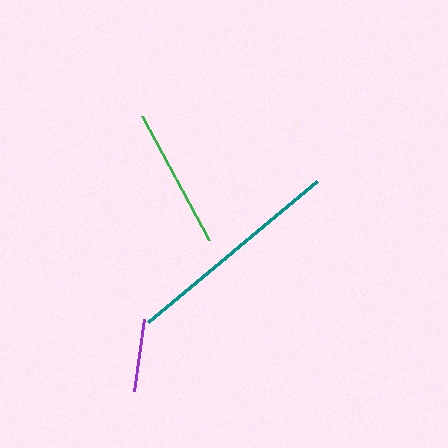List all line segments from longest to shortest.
From longest to shortest: teal, green, purple.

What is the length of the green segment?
The green segment is approximately 142 pixels long.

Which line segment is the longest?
The teal line is the longest at approximately 220 pixels.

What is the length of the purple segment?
The purple segment is approximately 72 pixels long.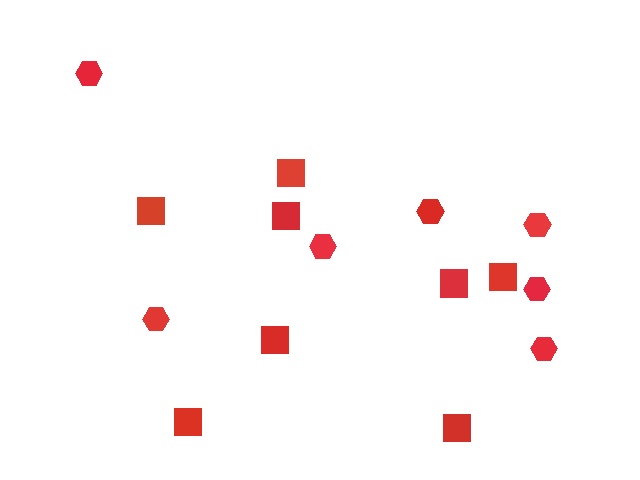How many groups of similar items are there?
There are 2 groups: one group of squares (8) and one group of hexagons (7).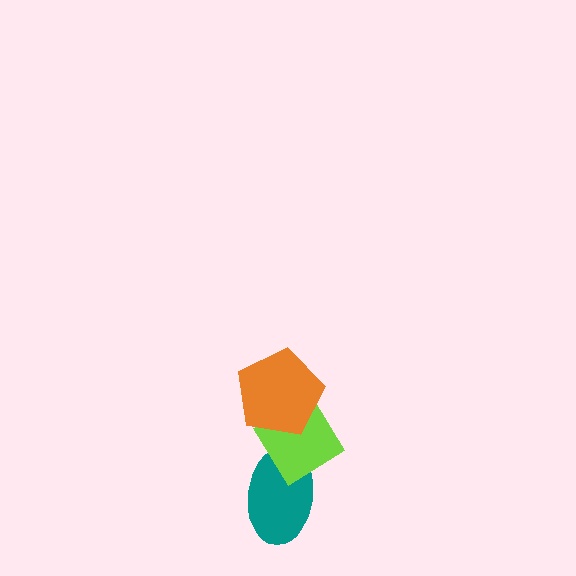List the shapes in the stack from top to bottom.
From top to bottom: the orange pentagon, the lime diamond, the teal ellipse.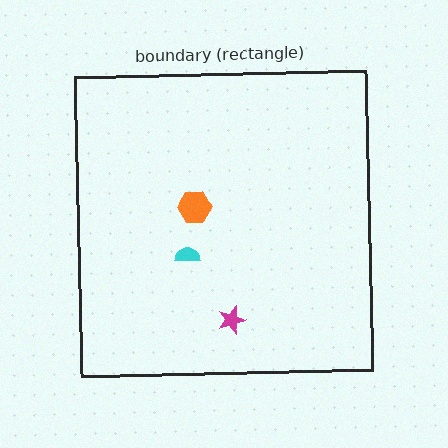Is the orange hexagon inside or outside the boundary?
Inside.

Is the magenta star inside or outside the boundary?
Inside.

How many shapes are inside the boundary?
3 inside, 0 outside.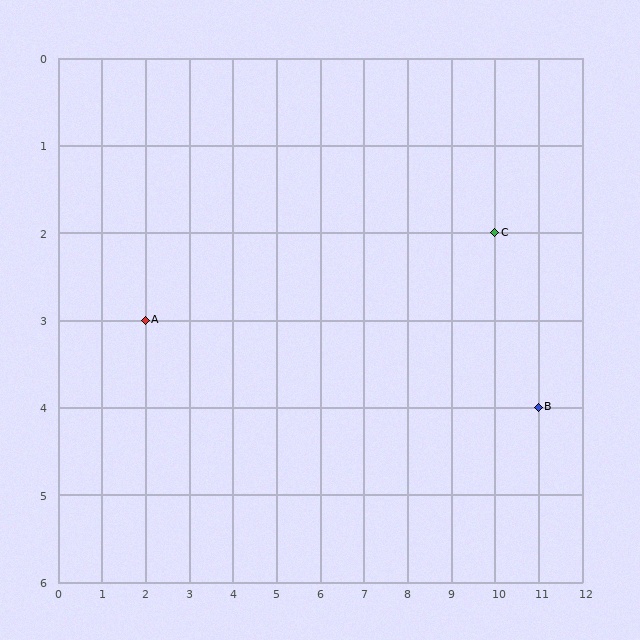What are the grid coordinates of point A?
Point A is at grid coordinates (2, 3).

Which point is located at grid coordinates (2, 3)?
Point A is at (2, 3).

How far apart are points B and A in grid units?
Points B and A are 9 columns and 1 row apart (about 9.1 grid units diagonally).